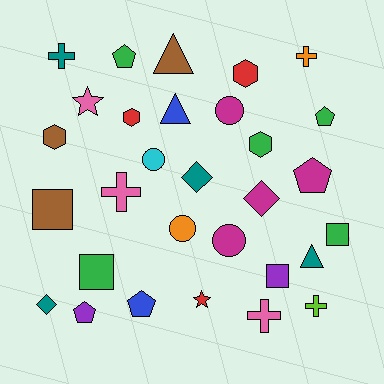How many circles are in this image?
There are 4 circles.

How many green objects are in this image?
There are 5 green objects.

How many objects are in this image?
There are 30 objects.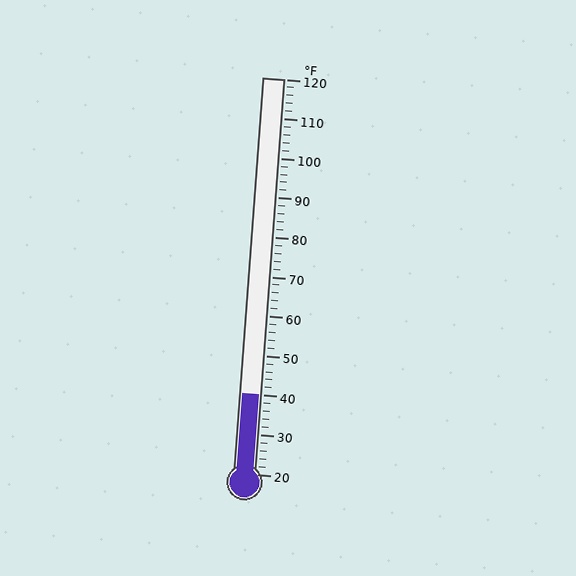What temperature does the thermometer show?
The thermometer shows approximately 40°F.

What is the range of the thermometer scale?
The thermometer scale ranges from 20°F to 120°F.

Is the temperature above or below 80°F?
The temperature is below 80°F.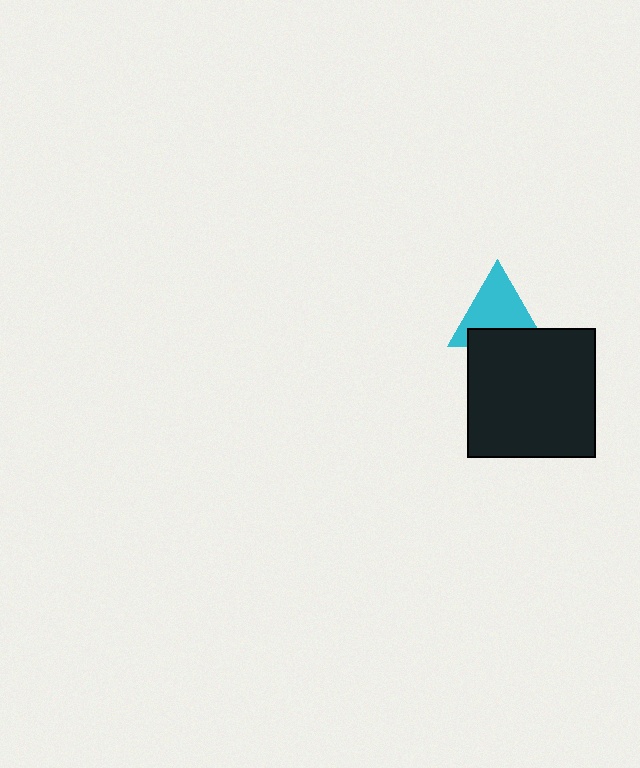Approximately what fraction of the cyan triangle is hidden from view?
Roughly 33% of the cyan triangle is hidden behind the black square.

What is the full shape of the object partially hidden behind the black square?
The partially hidden object is a cyan triangle.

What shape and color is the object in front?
The object in front is a black square.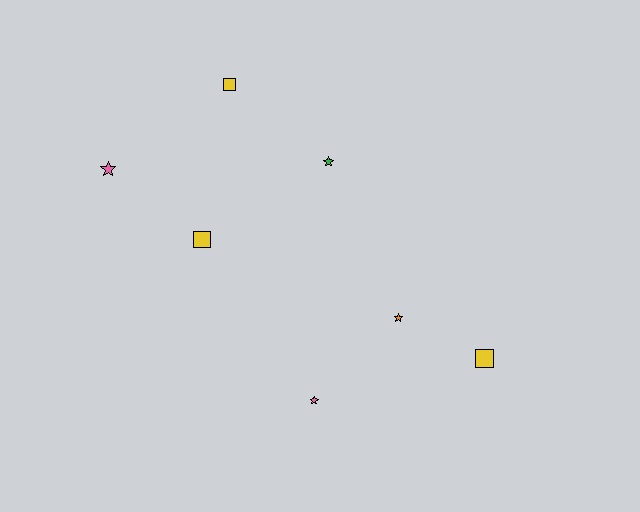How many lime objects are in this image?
There are no lime objects.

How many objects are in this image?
There are 7 objects.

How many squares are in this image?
There are 3 squares.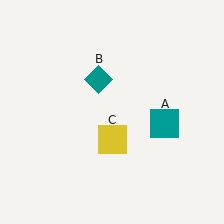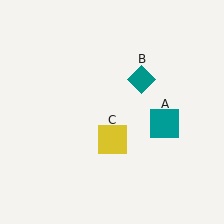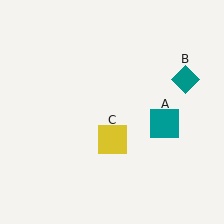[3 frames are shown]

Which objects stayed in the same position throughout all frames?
Teal square (object A) and yellow square (object C) remained stationary.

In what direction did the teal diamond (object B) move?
The teal diamond (object B) moved right.